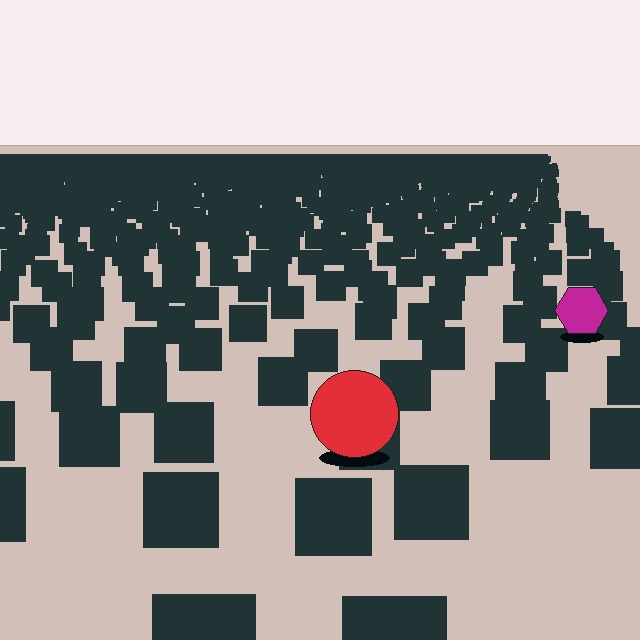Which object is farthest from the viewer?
The magenta hexagon is farthest from the viewer. It appears smaller and the ground texture around it is denser.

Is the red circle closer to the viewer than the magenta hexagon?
Yes. The red circle is closer — you can tell from the texture gradient: the ground texture is coarser near it.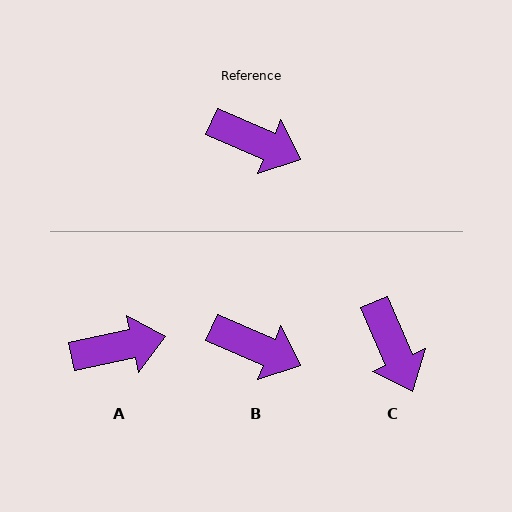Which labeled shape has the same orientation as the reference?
B.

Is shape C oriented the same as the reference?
No, it is off by about 43 degrees.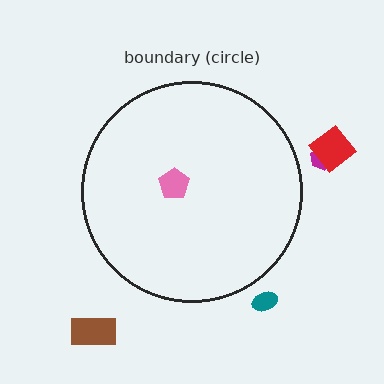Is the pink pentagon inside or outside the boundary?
Inside.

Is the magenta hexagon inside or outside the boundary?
Outside.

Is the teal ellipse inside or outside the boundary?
Outside.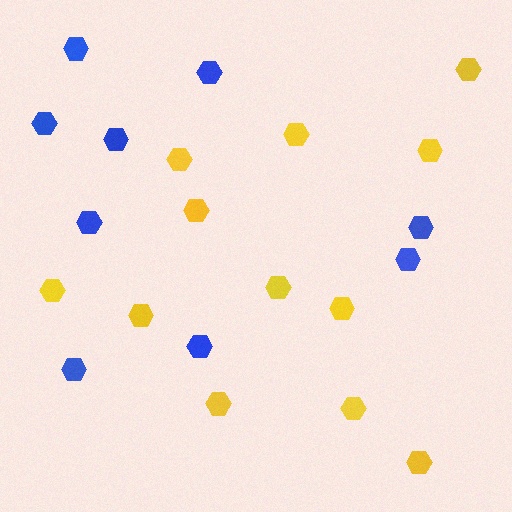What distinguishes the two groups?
There are 2 groups: one group of yellow hexagons (12) and one group of blue hexagons (9).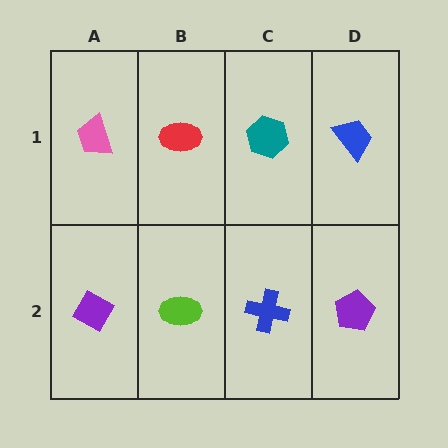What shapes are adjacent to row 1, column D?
A purple pentagon (row 2, column D), a teal hexagon (row 1, column C).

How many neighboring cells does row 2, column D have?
2.